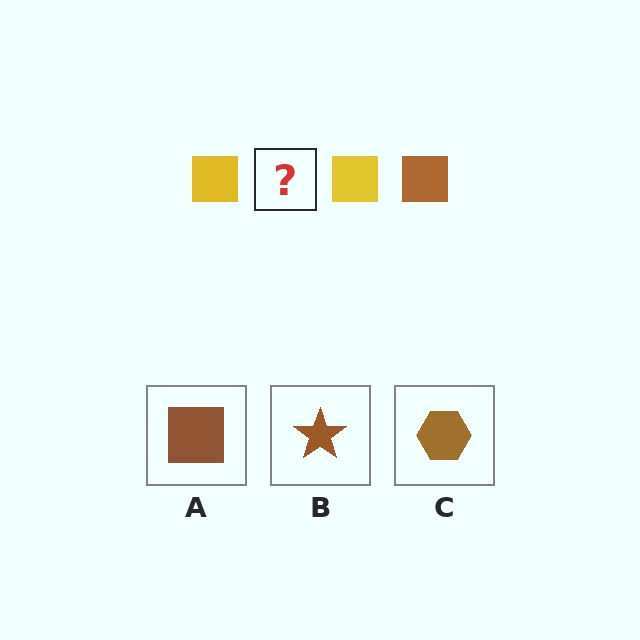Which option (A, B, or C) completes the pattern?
A.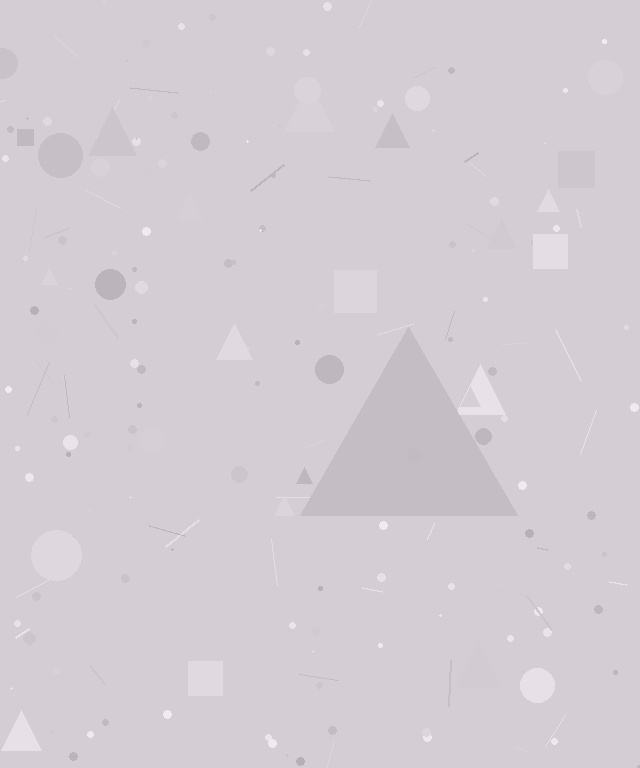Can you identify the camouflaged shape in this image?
The camouflaged shape is a triangle.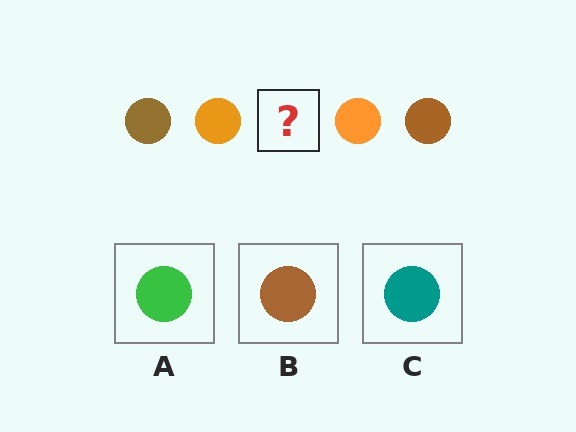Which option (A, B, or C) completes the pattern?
B.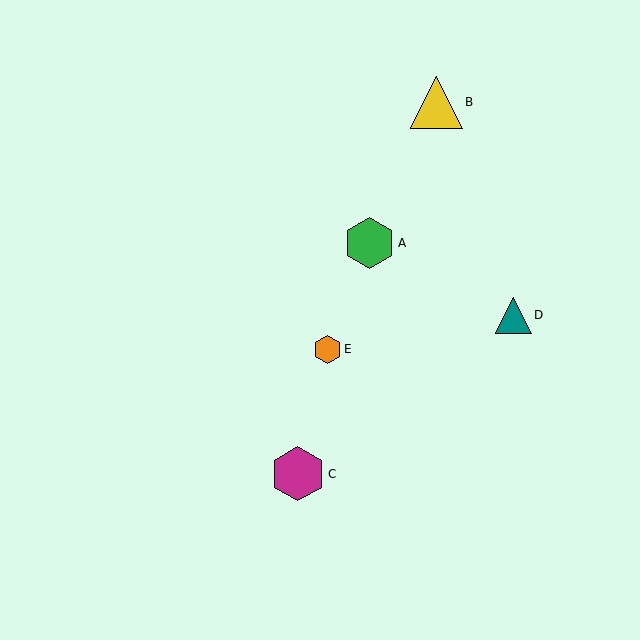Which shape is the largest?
The magenta hexagon (labeled C) is the largest.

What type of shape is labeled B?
Shape B is a yellow triangle.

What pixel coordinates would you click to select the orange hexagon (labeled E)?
Click at (328, 349) to select the orange hexagon E.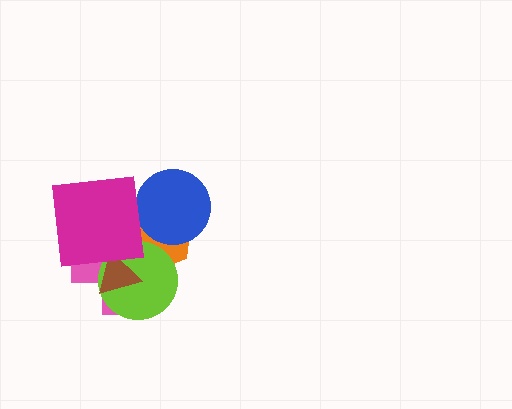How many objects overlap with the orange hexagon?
4 objects overlap with the orange hexagon.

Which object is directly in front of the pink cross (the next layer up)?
The lime circle is directly in front of the pink cross.